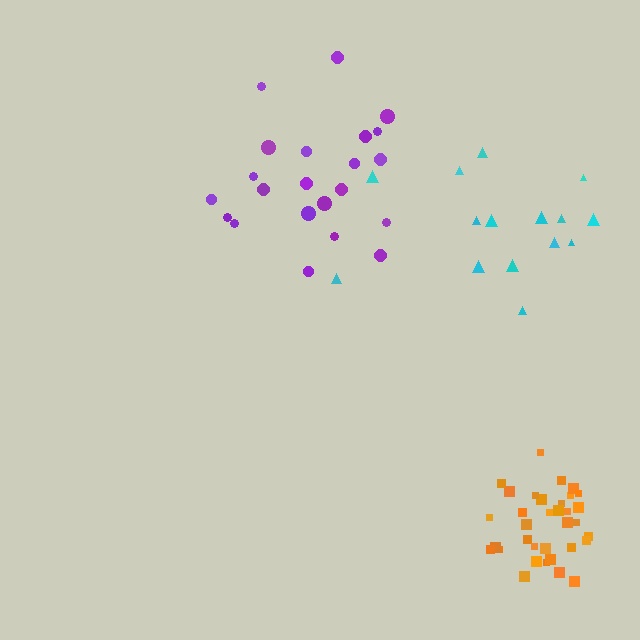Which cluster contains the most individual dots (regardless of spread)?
Orange (34).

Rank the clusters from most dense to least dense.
orange, purple, cyan.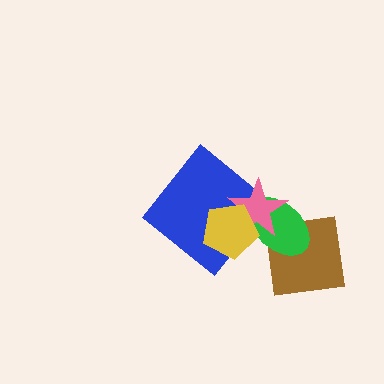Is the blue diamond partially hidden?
Yes, it is partially covered by another shape.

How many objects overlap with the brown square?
1 object overlaps with the brown square.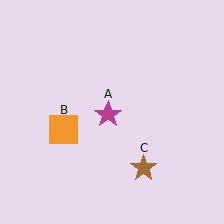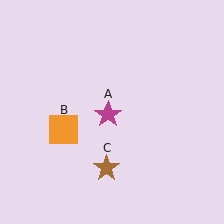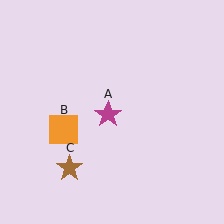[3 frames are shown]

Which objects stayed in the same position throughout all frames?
Magenta star (object A) and orange square (object B) remained stationary.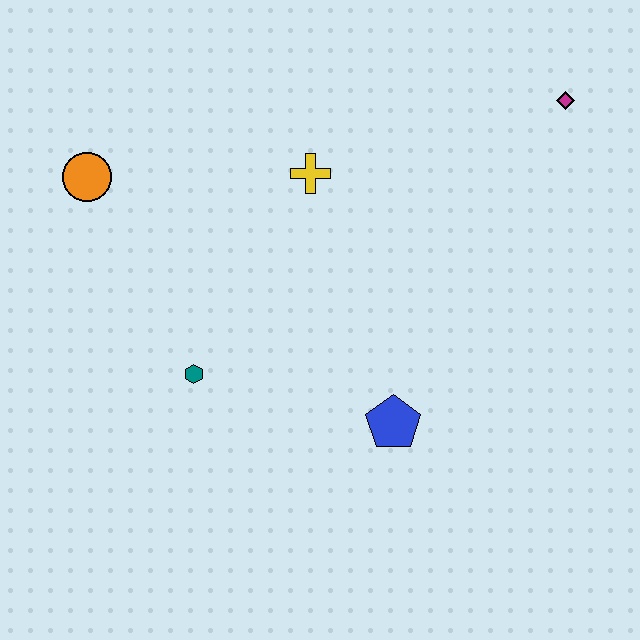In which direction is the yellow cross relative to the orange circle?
The yellow cross is to the right of the orange circle.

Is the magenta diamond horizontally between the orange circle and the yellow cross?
No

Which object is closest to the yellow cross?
The orange circle is closest to the yellow cross.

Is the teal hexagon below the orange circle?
Yes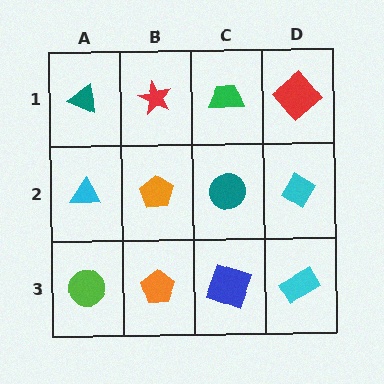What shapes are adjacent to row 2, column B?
A red star (row 1, column B), an orange pentagon (row 3, column B), a cyan triangle (row 2, column A), a teal circle (row 2, column C).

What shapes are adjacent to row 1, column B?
An orange pentagon (row 2, column B), a teal triangle (row 1, column A), a green trapezoid (row 1, column C).